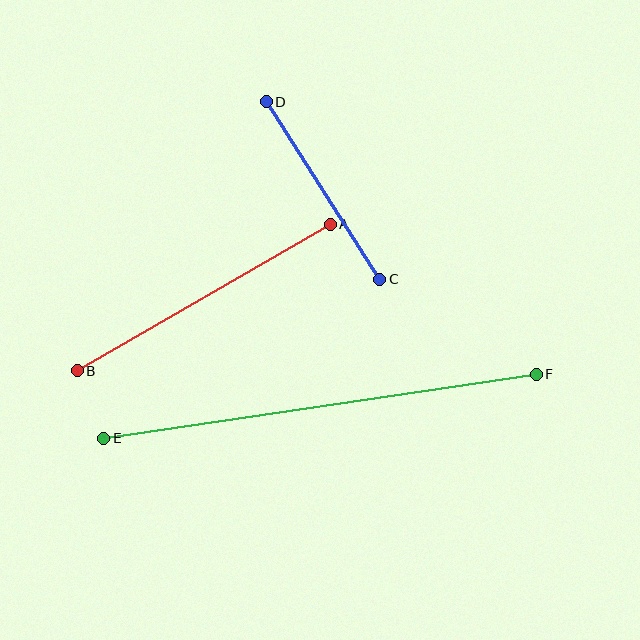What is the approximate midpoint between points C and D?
The midpoint is at approximately (323, 190) pixels.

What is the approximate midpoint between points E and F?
The midpoint is at approximately (320, 406) pixels.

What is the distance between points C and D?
The distance is approximately 211 pixels.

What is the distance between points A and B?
The distance is approximately 293 pixels.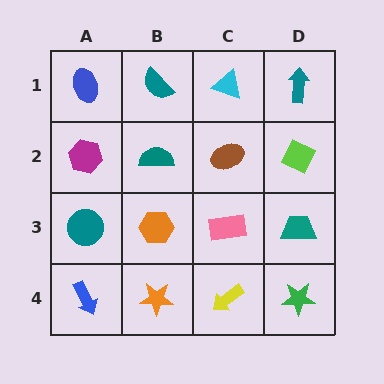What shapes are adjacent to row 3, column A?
A magenta hexagon (row 2, column A), a blue arrow (row 4, column A), an orange hexagon (row 3, column B).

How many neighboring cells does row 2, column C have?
4.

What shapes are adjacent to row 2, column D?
A teal arrow (row 1, column D), a teal trapezoid (row 3, column D), a brown ellipse (row 2, column C).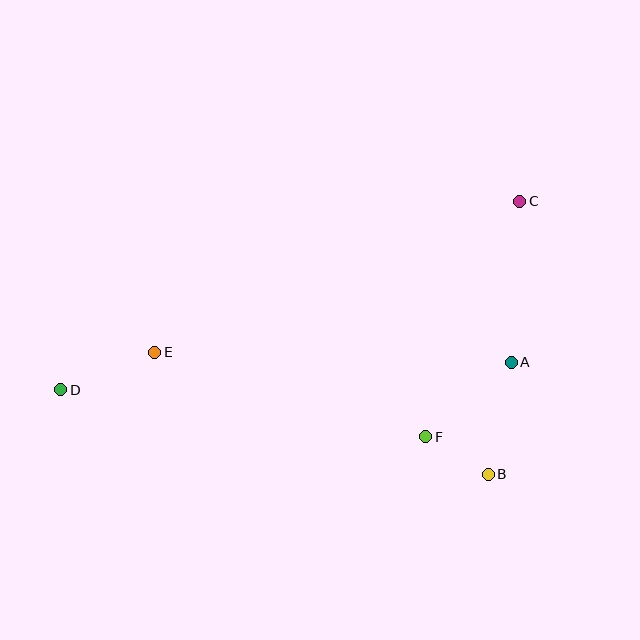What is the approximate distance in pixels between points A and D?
The distance between A and D is approximately 451 pixels.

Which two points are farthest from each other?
Points C and D are farthest from each other.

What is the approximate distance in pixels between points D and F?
The distance between D and F is approximately 368 pixels.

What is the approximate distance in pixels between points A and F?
The distance between A and F is approximately 113 pixels.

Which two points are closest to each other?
Points B and F are closest to each other.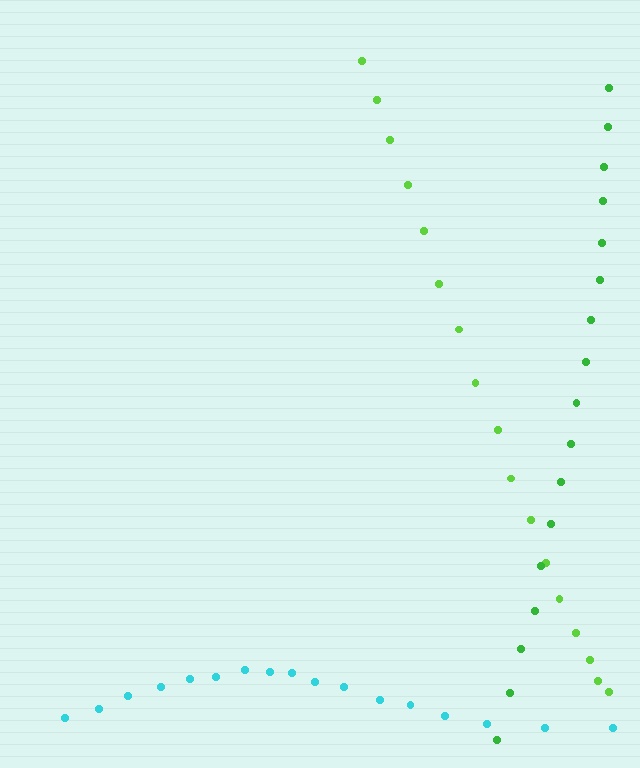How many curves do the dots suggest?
There are 3 distinct paths.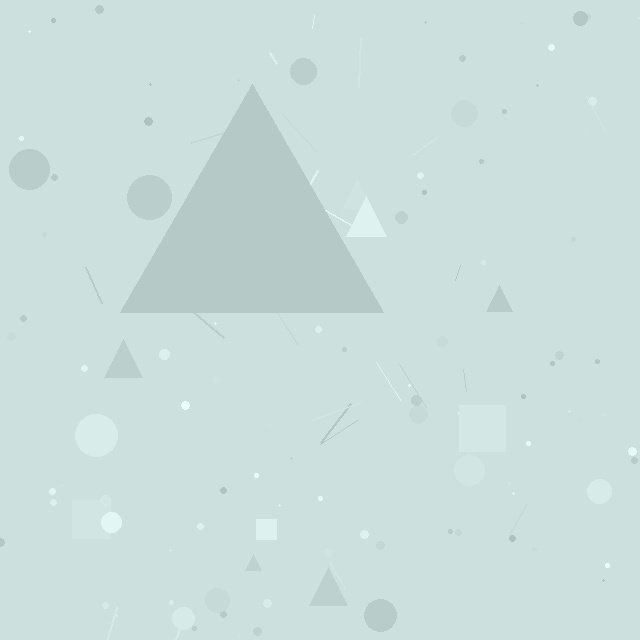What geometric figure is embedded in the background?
A triangle is embedded in the background.